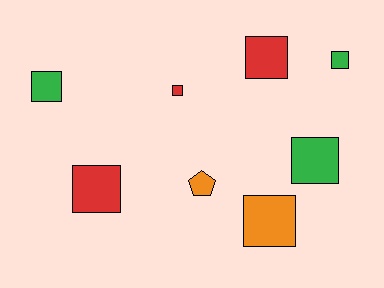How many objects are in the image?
There are 8 objects.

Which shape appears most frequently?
Square, with 7 objects.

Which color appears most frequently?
Green, with 3 objects.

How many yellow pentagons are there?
There are no yellow pentagons.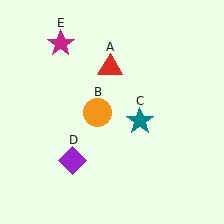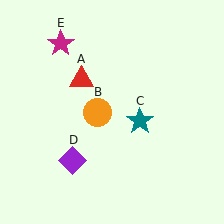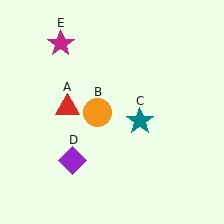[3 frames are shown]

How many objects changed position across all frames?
1 object changed position: red triangle (object A).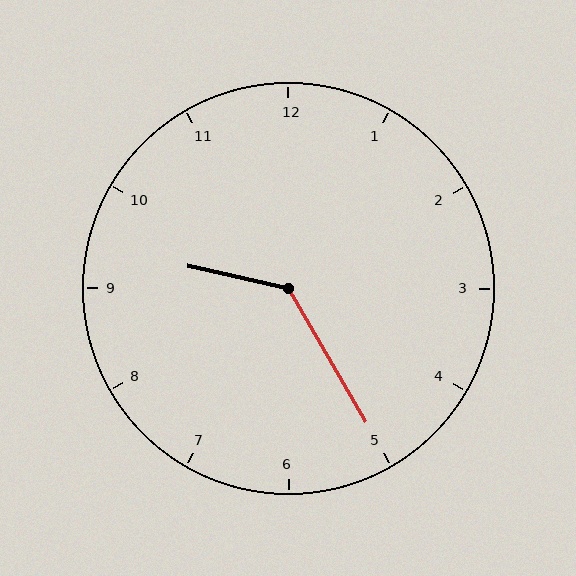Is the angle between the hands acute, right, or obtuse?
It is obtuse.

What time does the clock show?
9:25.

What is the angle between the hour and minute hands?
Approximately 132 degrees.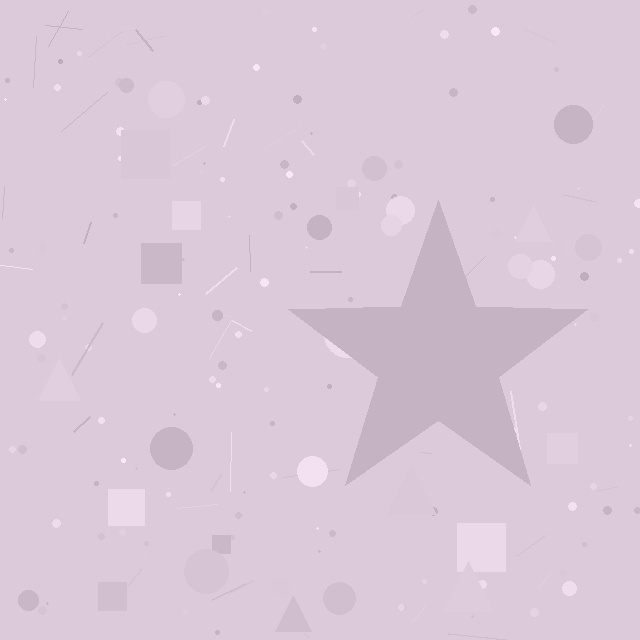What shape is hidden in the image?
A star is hidden in the image.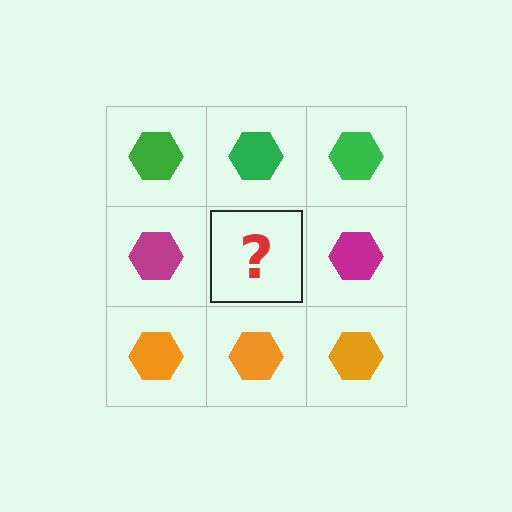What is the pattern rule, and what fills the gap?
The rule is that each row has a consistent color. The gap should be filled with a magenta hexagon.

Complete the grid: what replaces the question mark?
The question mark should be replaced with a magenta hexagon.